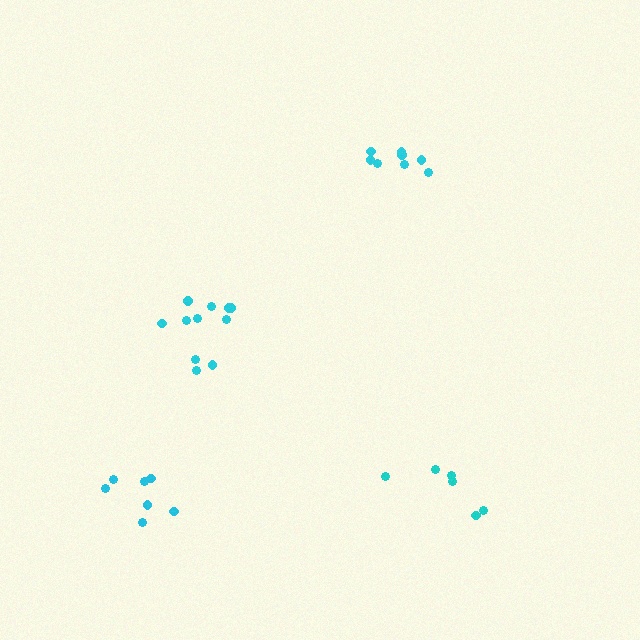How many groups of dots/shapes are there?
There are 4 groups.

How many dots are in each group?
Group 1: 6 dots, Group 2: 7 dots, Group 3: 11 dots, Group 4: 8 dots (32 total).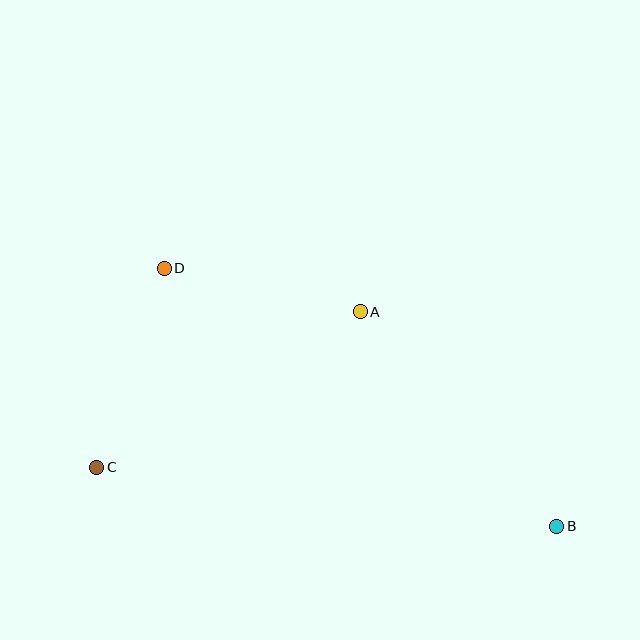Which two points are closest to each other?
Points A and D are closest to each other.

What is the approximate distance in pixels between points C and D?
The distance between C and D is approximately 211 pixels.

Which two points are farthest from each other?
Points B and D are farthest from each other.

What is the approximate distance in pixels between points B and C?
The distance between B and C is approximately 464 pixels.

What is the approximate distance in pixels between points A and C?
The distance between A and C is approximately 306 pixels.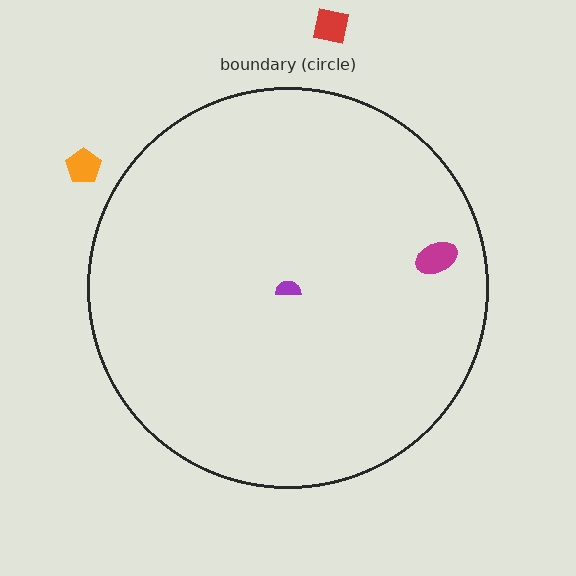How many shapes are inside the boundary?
2 inside, 2 outside.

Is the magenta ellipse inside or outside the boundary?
Inside.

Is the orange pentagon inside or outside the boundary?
Outside.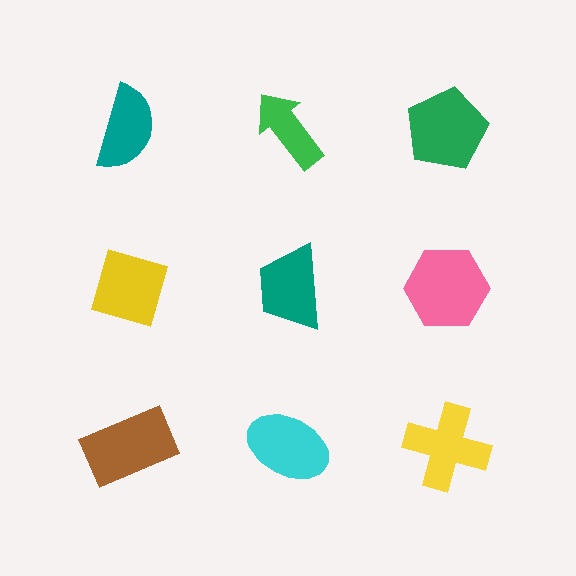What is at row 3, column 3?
A yellow cross.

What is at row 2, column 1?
A yellow diamond.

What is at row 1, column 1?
A teal semicircle.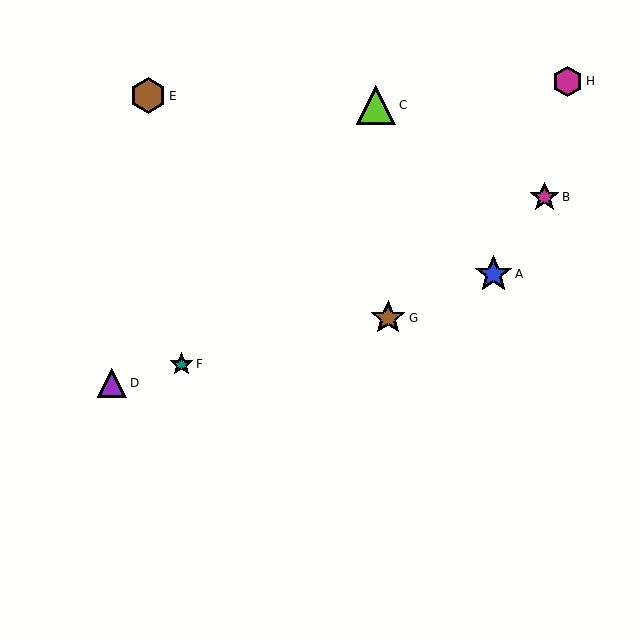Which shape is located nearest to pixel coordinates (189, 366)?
The teal star (labeled F) at (182, 364) is nearest to that location.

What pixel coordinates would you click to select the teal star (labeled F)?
Click at (182, 364) to select the teal star F.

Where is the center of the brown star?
The center of the brown star is at (388, 318).